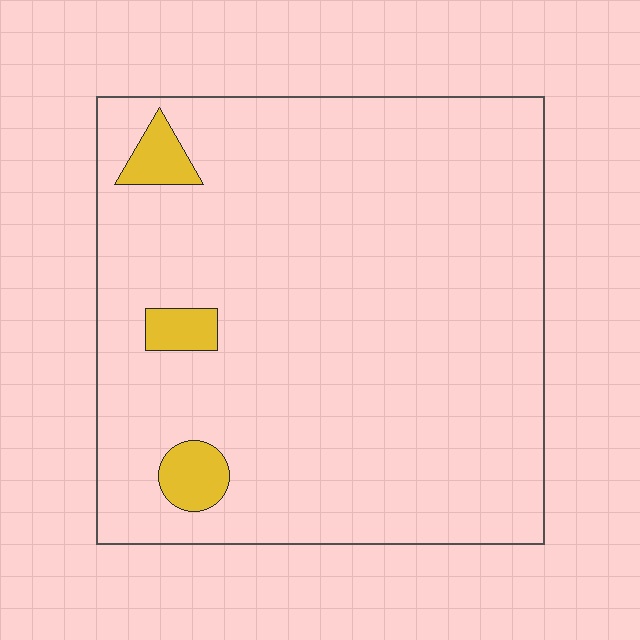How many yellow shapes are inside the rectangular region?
3.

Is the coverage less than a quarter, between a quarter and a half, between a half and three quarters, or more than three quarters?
Less than a quarter.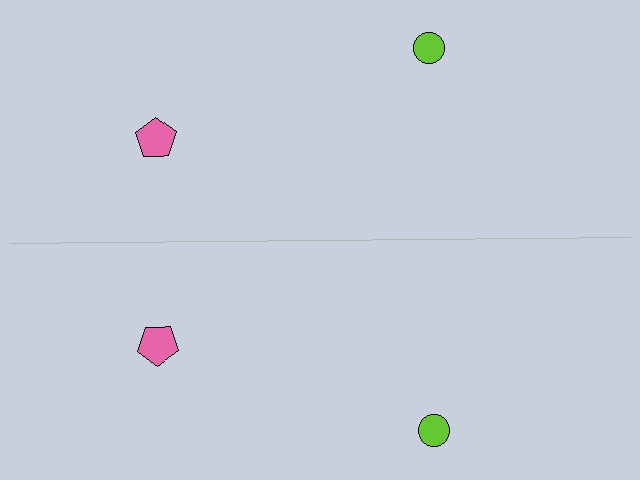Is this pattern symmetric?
Yes, this pattern has bilateral (reflection) symmetry.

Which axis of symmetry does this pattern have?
The pattern has a horizontal axis of symmetry running through the center of the image.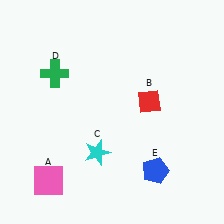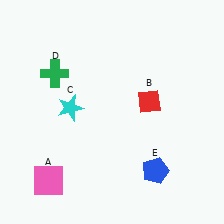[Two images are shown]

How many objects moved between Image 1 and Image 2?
1 object moved between the two images.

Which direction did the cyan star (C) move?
The cyan star (C) moved up.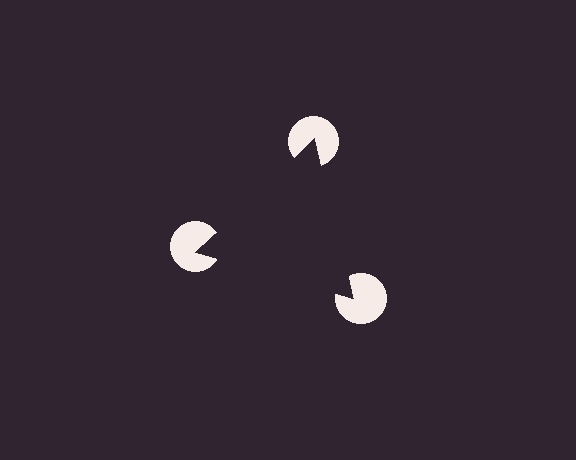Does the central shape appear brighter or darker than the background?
It typically appears slightly darker than the background, even though no actual brightness change is drawn.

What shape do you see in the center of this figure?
An illusory triangle — its edges are inferred from the aligned wedge cuts in the pac-man discs, not physically drawn.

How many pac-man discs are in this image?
There are 3 — one at each vertex of the illusory triangle.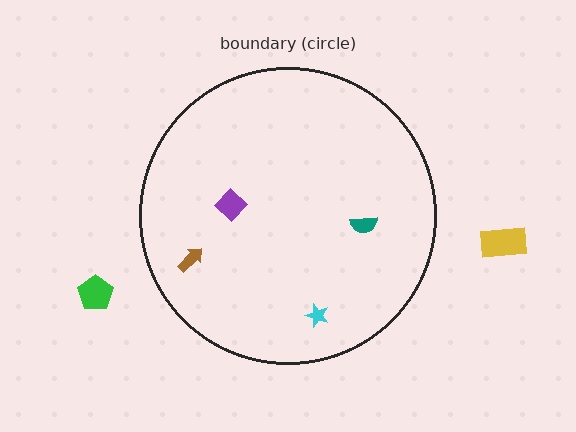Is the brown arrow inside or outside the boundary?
Inside.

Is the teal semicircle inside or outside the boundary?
Inside.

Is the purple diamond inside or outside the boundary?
Inside.